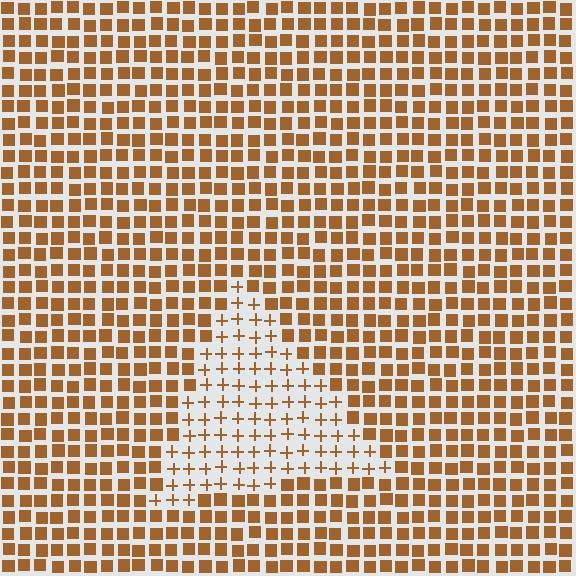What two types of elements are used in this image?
The image uses plus signs inside the triangle region and squares outside it.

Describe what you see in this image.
The image is filled with small brown elements arranged in a uniform grid. A triangle-shaped region contains plus signs, while the surrounding area contains squares. The boundary is defined purely by the change in element shape.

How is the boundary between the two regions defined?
The boundary is defined by a change in element shape: plus signs inside vs. squares outside. All elements share the same color and spacing.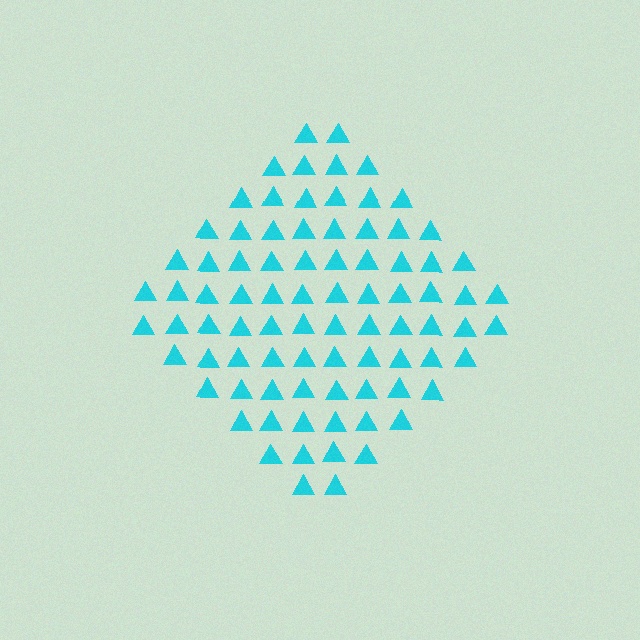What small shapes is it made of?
It is made of small triangles.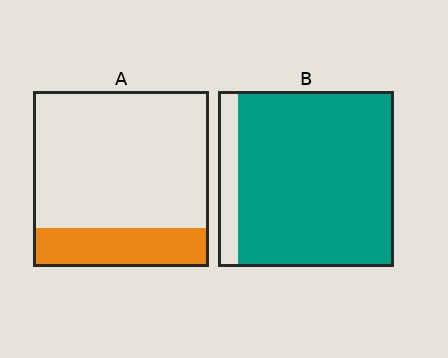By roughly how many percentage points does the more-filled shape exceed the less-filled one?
By roughly 65 percentage points (B over A).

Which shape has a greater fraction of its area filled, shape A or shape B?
Shape B.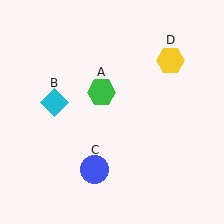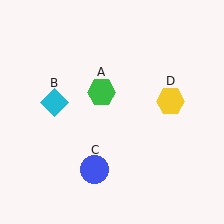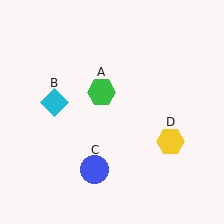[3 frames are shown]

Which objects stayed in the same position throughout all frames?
Green hexagon (object A) and cyan diamond (object B) and blue circle (object C) remained stationary.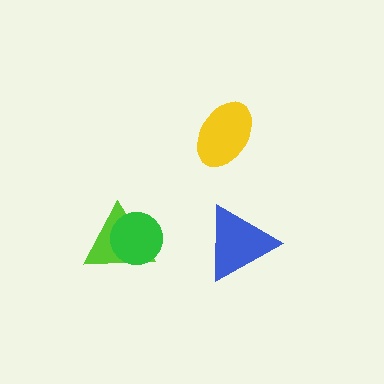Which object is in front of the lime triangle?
The green circle is in front of the lime triangle.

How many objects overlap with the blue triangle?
0 objects overlap with the blue triangle.